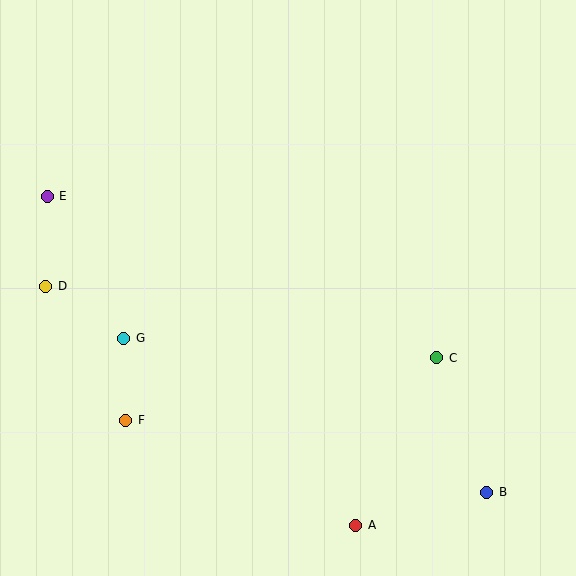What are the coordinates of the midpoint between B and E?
The midpoint between B and E is at (267, 344).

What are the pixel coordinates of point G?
Point G is at (124, 338).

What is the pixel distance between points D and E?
The distance between D and E is 90 pixels.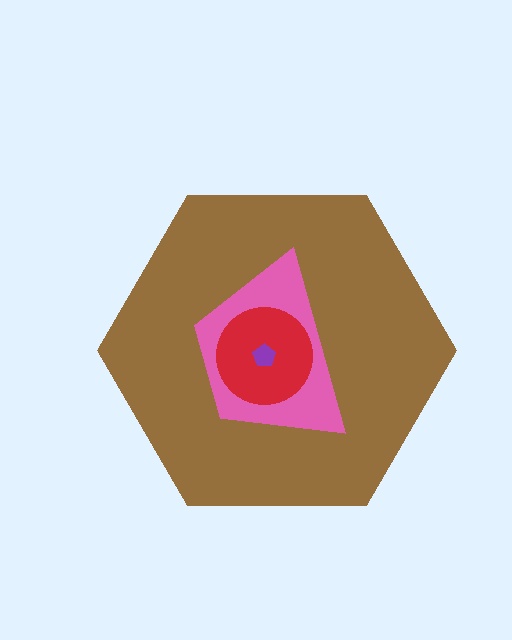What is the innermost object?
The purple pentagon.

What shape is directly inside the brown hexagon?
The pink trapezoid.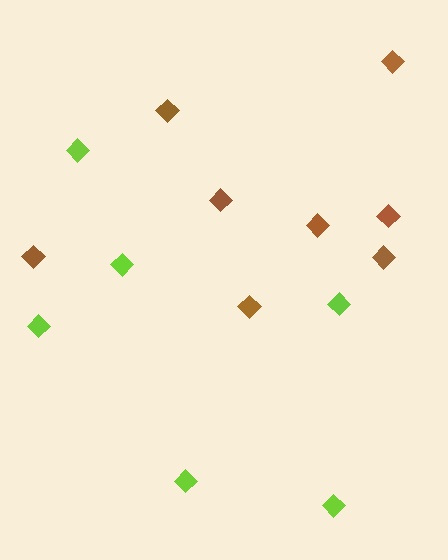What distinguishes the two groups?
There are 2 groups: one group of lime diamonds (6) and one group of brown diamonds (8).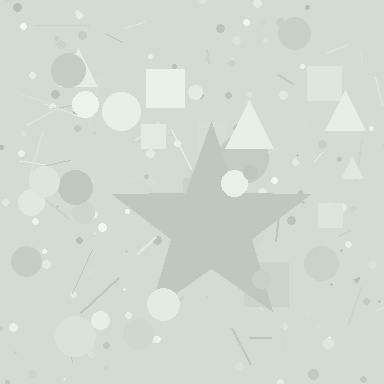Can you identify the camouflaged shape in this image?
The camouflaged shape is a star.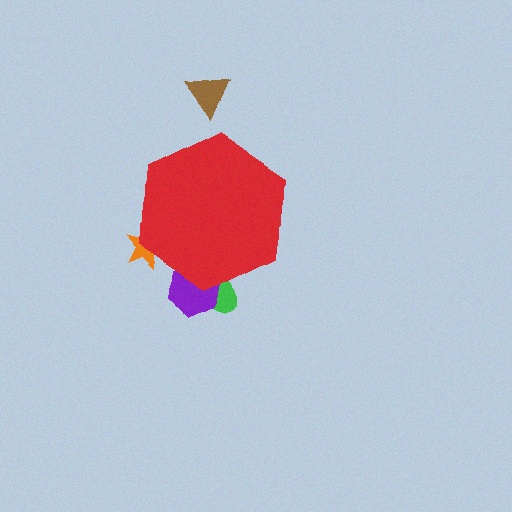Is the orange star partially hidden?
Yes, the orange star is partially hidden behind the red hexagon.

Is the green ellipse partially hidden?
Yes, the green ellipse is partially hidden behind the red hexagon.